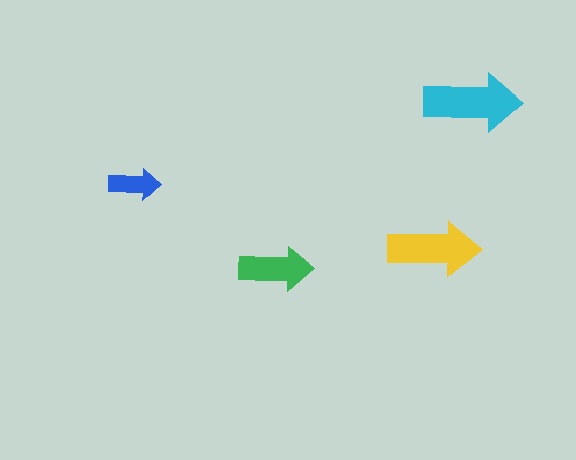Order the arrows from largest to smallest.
the cyan one, the yellow one, the green one, the blue one.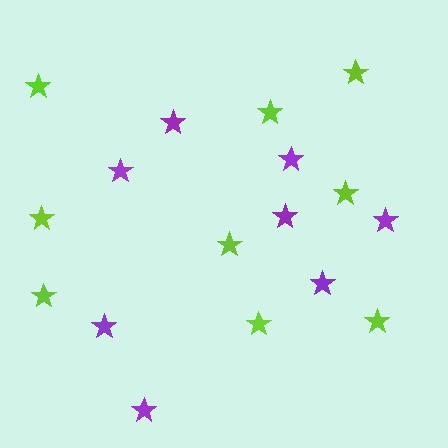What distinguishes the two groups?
There are 2 groups: one group of purple stars (8) and one group of lime stars (9).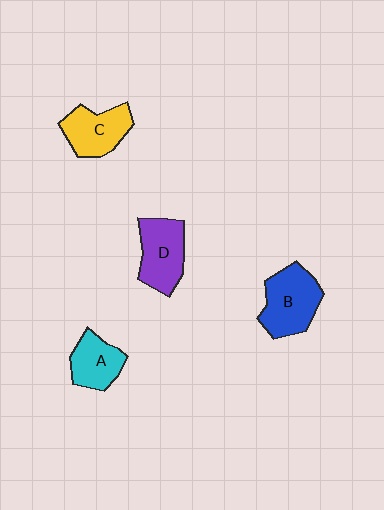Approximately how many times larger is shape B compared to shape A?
Approximately 1.5 times.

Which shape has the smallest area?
Shape A (cyan).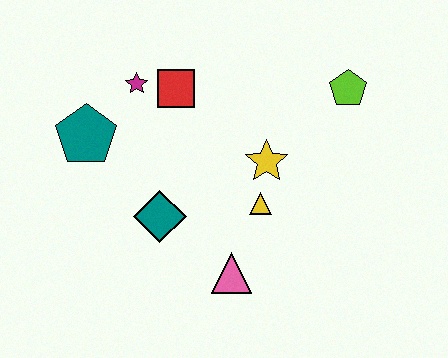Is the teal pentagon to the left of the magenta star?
Yes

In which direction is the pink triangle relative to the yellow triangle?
The pink triangle is below the yellow triangle.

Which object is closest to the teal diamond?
The pink triangle is closest to the teal diamond.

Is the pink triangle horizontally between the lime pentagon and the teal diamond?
Yes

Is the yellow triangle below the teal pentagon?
Yes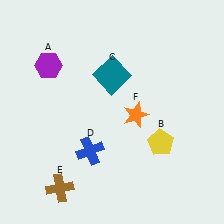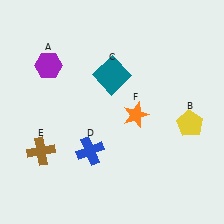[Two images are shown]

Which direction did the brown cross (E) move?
The brown cross (E) moved up.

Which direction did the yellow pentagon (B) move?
The yellow pentagon (B) moved right.